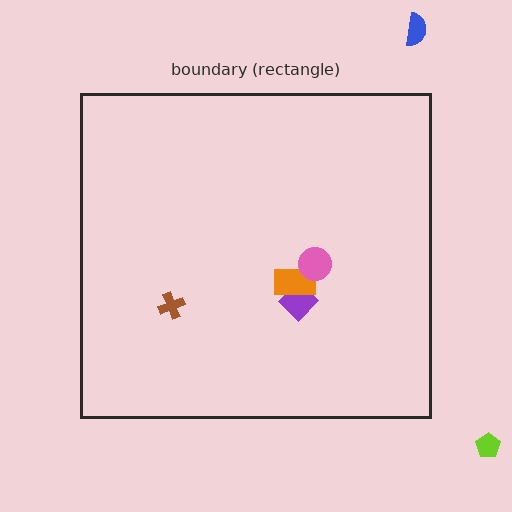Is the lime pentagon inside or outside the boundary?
Outside.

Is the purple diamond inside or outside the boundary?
Inside.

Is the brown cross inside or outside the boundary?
Inside.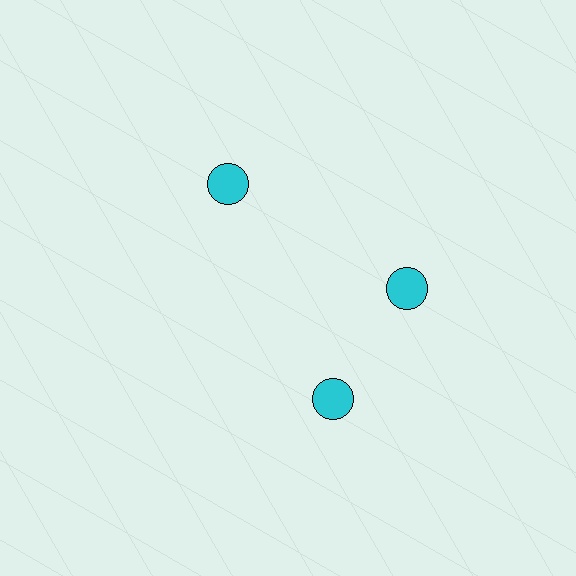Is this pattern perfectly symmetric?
No. The 3 cyan circles are arranged in a ring, but one element near the 7 o'clock position is rotated out of alignment along the ring, breaking the 3-fold rotational symmetry.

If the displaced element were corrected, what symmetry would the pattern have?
It would have 3-fold rotational symmetry — the pattern would map onto itself every 120 degrees.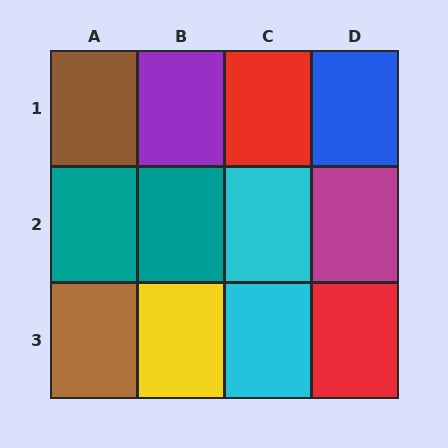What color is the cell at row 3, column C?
Cyan.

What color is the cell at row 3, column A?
Brown.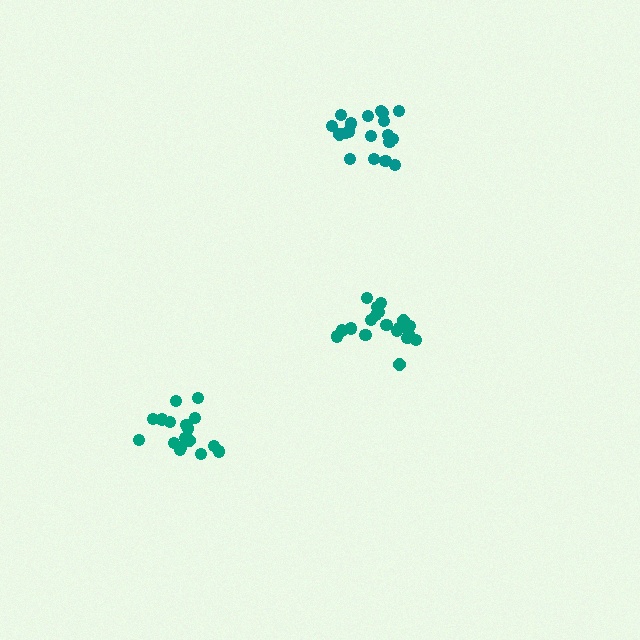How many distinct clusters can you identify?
There are 3 distinct clusters.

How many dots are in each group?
Group 1: 19 dots, Group 2: 19 dots, Group 3: 17 dots (55 total).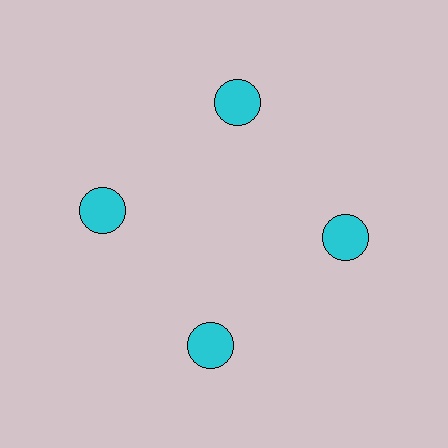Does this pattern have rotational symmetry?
Yes, this pattern has 4-fold rotational symmetry. It looks the same after rotating 90 degrees around the center.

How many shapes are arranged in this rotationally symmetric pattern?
There are 4 shapes, arranged in 4 groups of 1.